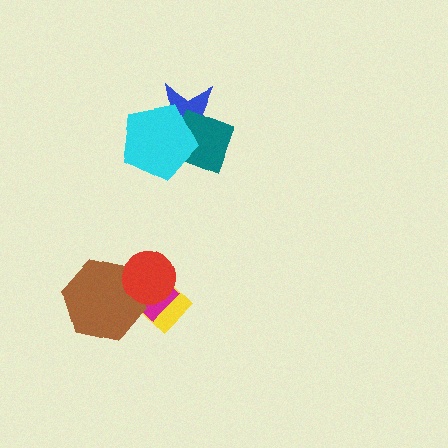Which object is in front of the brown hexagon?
The red circle is in front of the brown hexagon.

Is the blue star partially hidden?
Yes, it is partially covered by another shape.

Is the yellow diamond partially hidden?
Yes, it is partially covered by another shape.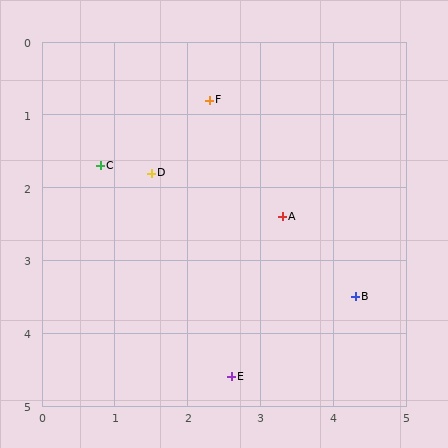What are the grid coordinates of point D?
Point D is at approximately (1.5, 1.8).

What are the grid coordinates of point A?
Point A is at approximately (3.3, 2.4).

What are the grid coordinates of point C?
Point C is at approximately (0.8, 1.7).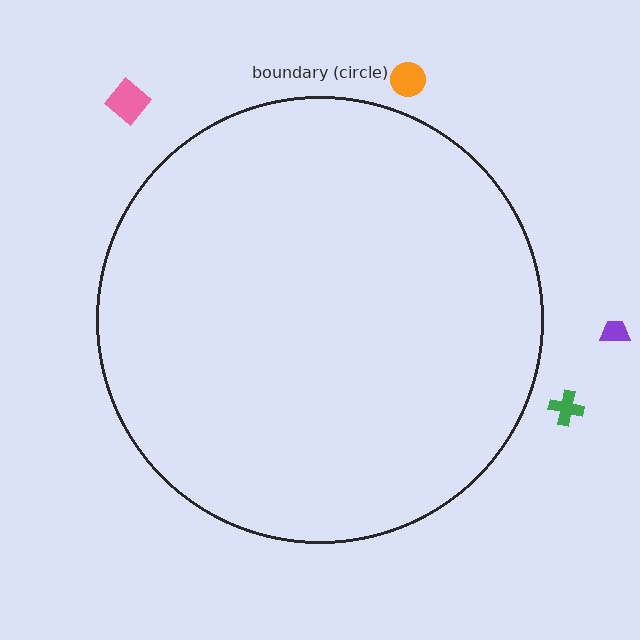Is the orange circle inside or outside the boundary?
Outside.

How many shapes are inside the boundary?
0 inside, 4 outside.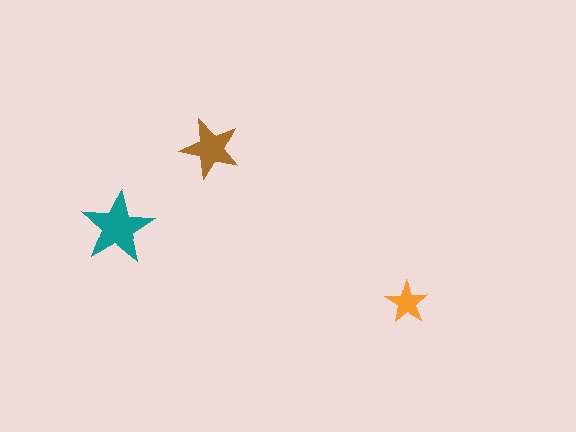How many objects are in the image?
There are 3 objects in the image.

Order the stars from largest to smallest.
the teal one, the brown one, the orange one.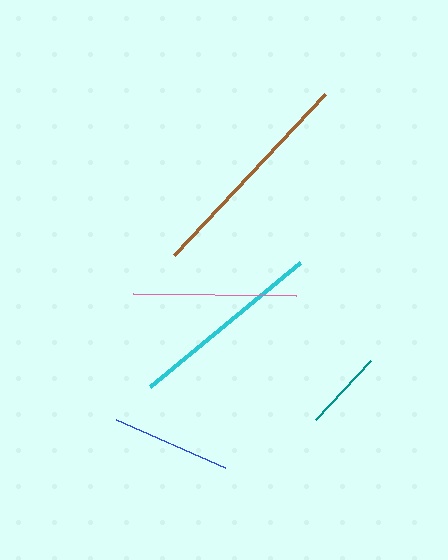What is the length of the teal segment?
The teal segment is approximately 81 pixels long.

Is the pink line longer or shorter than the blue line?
The pink line is longer than the blue line.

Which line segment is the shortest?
The teal line is the shortest at approximately 81 pixels.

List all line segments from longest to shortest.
From longest to shortest: brown, cyan, pink, blue, teal.